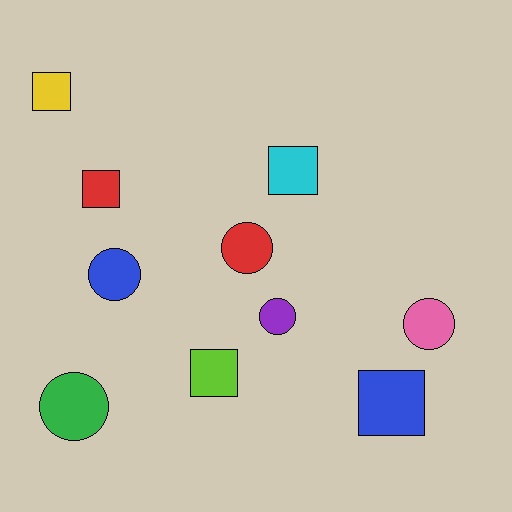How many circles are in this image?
There are 5 circles.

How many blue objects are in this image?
There are 2 blue objects.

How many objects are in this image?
There are 10 objects.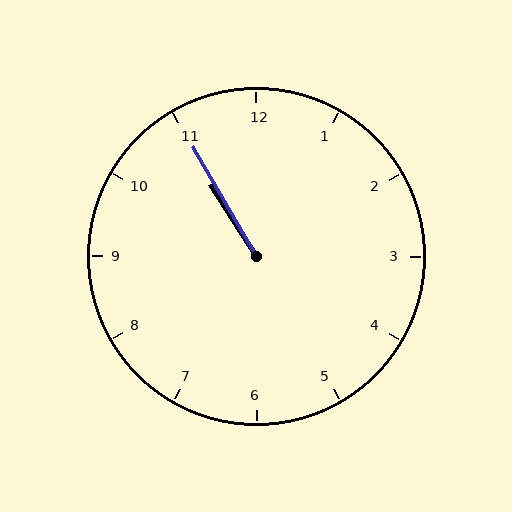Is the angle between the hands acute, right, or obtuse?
It is acute.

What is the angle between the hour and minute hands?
Approximately 2 degrees.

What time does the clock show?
10:55.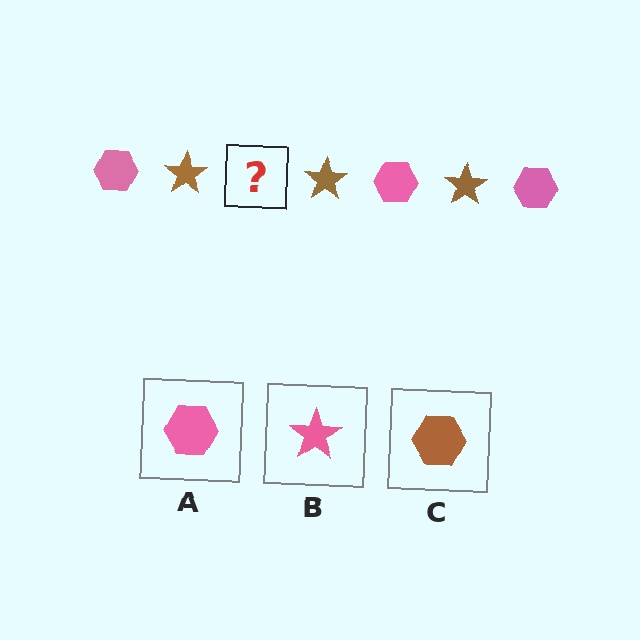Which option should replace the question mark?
Option A.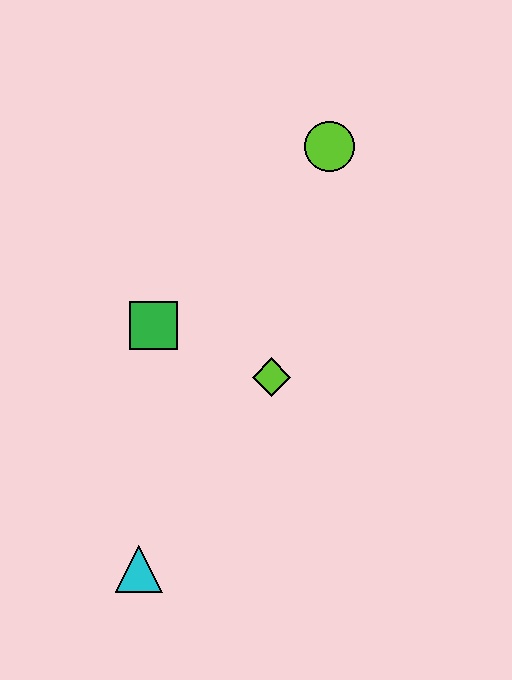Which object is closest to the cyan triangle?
The lime diamond is closest to the cyan triangle.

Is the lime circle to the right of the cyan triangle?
Yes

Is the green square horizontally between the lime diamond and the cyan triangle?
Yes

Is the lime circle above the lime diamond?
Yes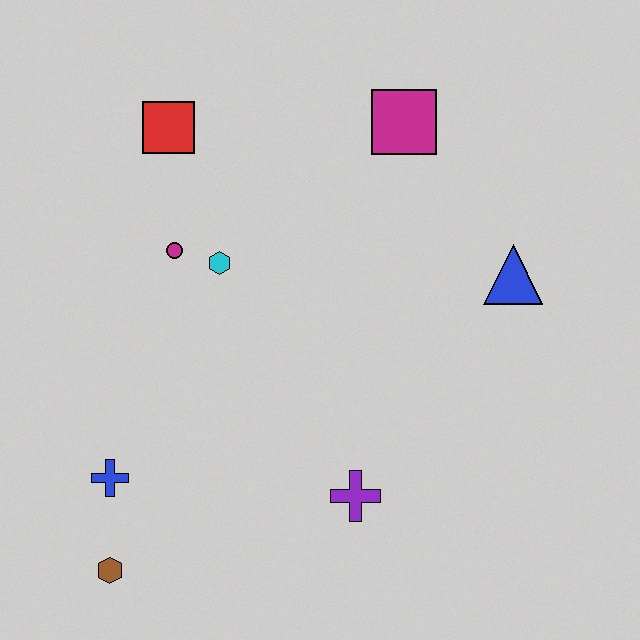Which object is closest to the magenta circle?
The cyan hexagon is closest to the magenta circle.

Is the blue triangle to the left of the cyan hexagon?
No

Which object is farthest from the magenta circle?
The blue triangle is farthest from the magenta circle.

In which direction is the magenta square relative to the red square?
The magenta square is to the right of the red square.